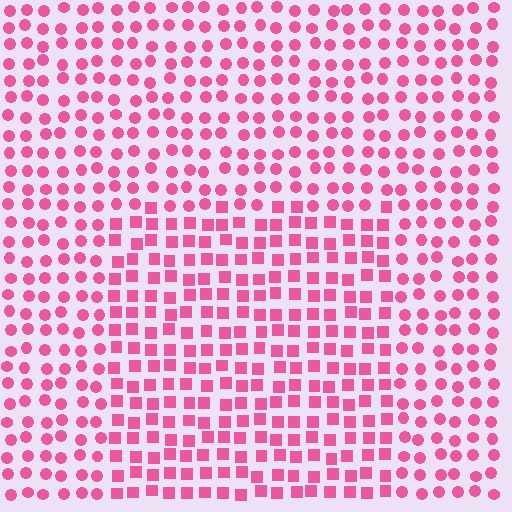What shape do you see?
I see a rectangle.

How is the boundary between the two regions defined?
The boundary is defined by a change in element shape: squares inside vs. circles outside. All elements share the same color and spacing.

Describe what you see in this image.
The image is filled with small pink elements arranged in a uniform grid. A rectangle-shaped region contains squares, while the surrounding area contains circles. The boundary is defined purely by the change in element shape.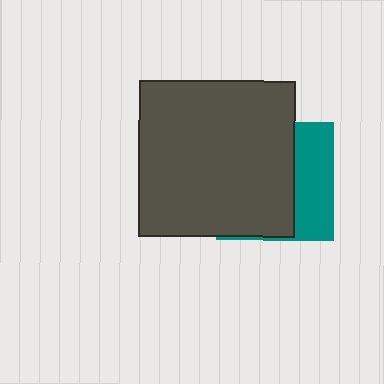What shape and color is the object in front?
The object in front is a dark gray square.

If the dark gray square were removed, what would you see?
You would see the complete teal square.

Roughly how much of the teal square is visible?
A small part of it is visible (roughly 33%).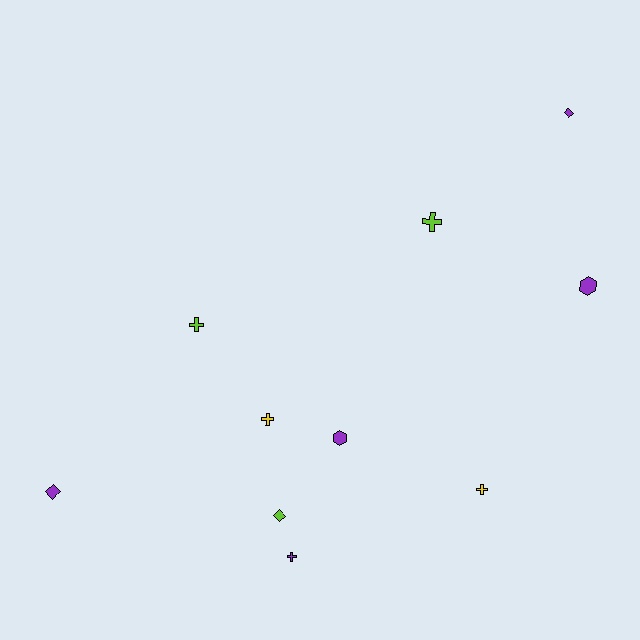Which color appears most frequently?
Purple, with 5 objects.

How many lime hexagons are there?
There are no lime hexagons.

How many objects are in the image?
There are 10 objects.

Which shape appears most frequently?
Cross, with 5 objects.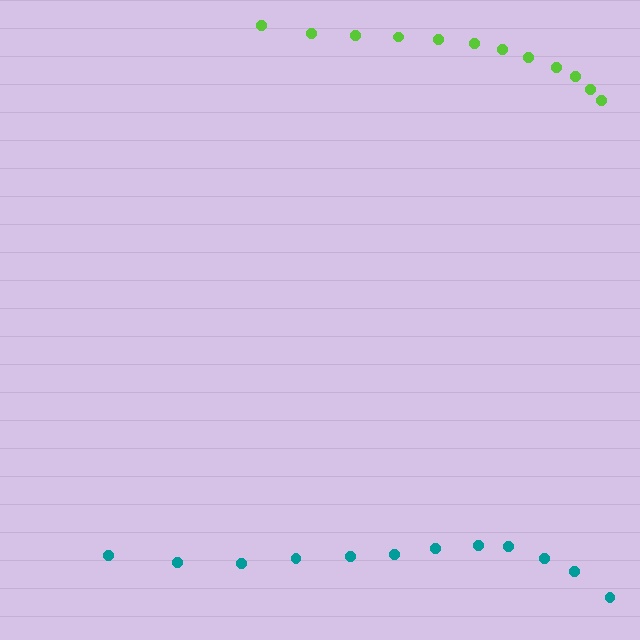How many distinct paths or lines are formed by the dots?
There are 2 distinct paths.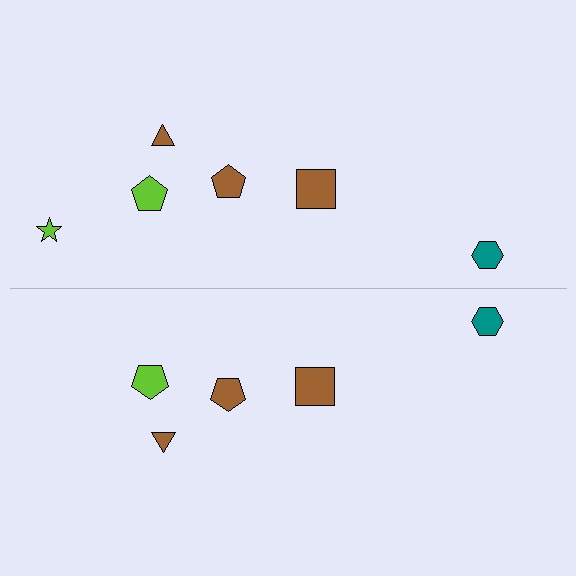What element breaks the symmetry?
A lime star is missing from the bottom side.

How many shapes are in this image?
There are 11 shapes in this image.